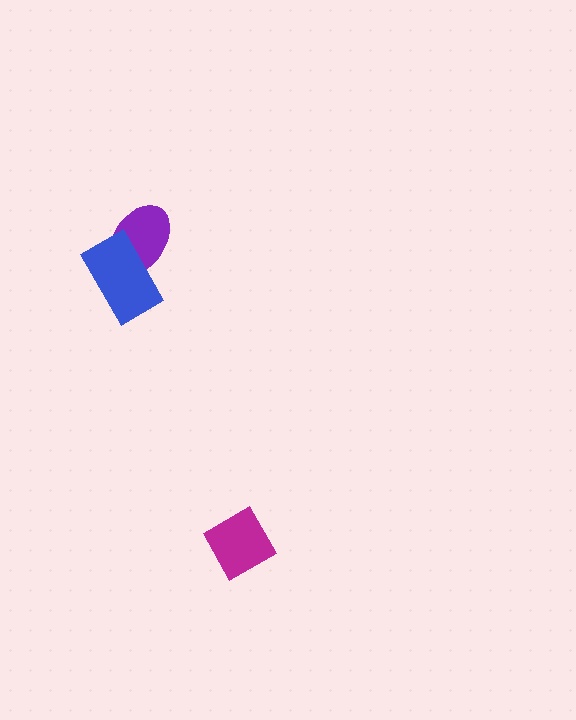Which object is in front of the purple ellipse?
The blue rectangle is in front of the purple ellipse.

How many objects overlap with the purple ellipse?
1 object overlaps with the purple ellipse.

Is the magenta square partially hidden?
No, no other shape covers it.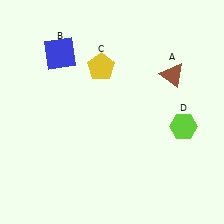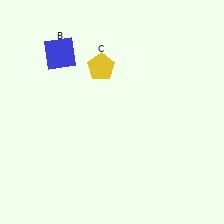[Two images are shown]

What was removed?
The lime hexagon (D), the brown triangle (A) were removed in Image 2.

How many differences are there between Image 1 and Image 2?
There are 2 differences between the two images.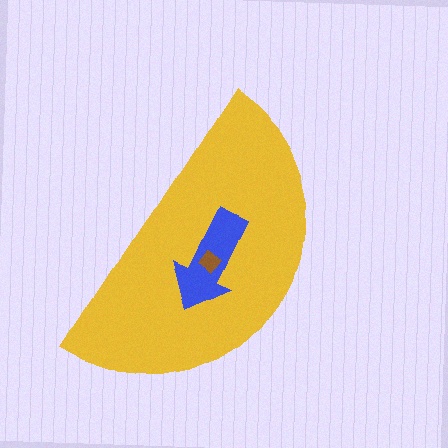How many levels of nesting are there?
3.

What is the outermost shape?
The yellow semicircle.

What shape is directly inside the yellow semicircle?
The blue arrow.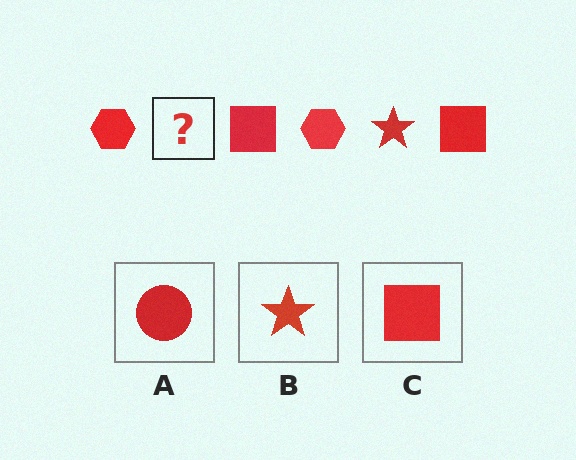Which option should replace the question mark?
Option B.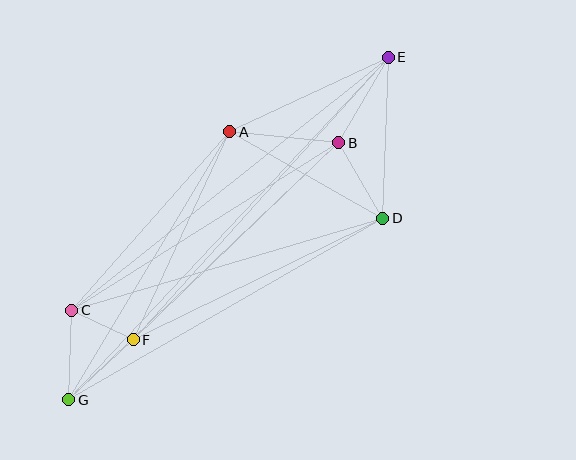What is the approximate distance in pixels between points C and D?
The distance between C and D is approximately 324 pixels.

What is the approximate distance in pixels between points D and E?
The distance between D and E is approximately 161 pixels.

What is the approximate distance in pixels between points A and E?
The distance between A and E is approximately 175 pixels.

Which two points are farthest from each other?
Points E and G are farthest from each other.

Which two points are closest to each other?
Points C and F are closest to each other.